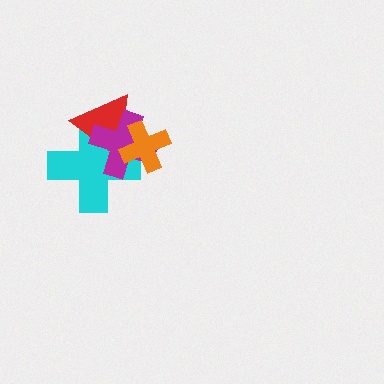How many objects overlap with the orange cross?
3 objects overlap with the orange cross.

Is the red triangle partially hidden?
Yes, it is partially covered by another shape.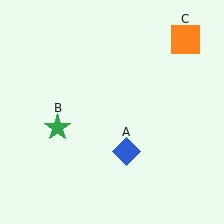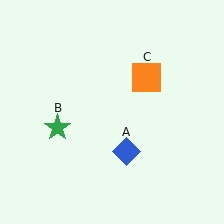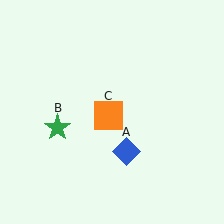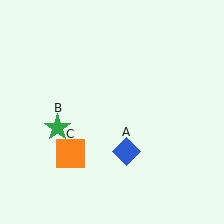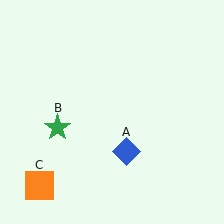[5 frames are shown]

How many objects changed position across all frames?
1 object changed position: orange square (object C).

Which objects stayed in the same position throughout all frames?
Blue diamond (object A) and green star (object B) remained stationary.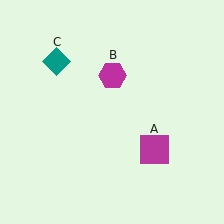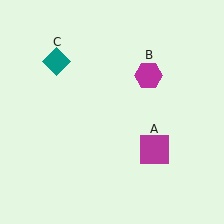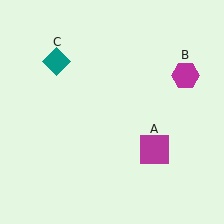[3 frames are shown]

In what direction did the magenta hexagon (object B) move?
The magenta hexagon (object B) moved right.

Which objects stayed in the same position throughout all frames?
Magenta square (object A) and teal diamond (object C) remained stationary.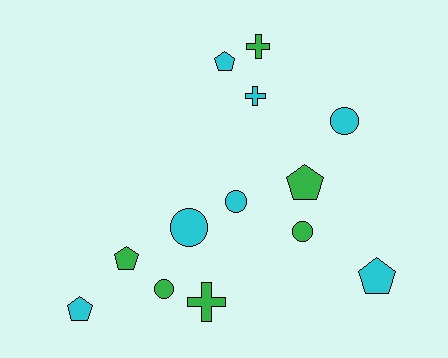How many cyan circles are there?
There are 3 cyan circles.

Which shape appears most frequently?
Circle, with 5 objects.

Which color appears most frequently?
Cyan, with 7 objects.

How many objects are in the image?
There are 13 objects.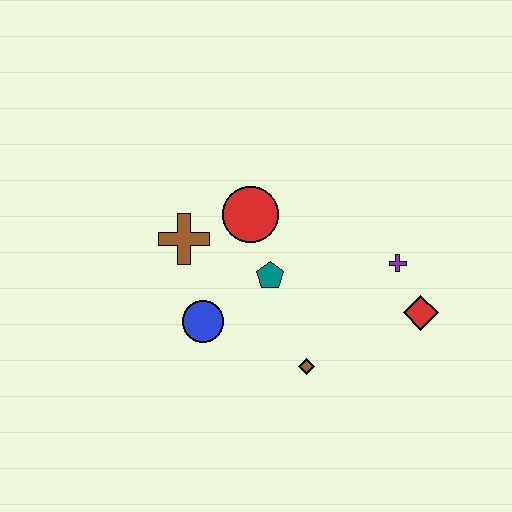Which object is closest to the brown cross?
The red circle is closest to the brown cross.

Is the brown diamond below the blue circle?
Yes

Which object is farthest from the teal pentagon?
The red diamond is farthest from the teal pentagon.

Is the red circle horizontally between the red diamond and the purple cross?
No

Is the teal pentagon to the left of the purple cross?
Yes